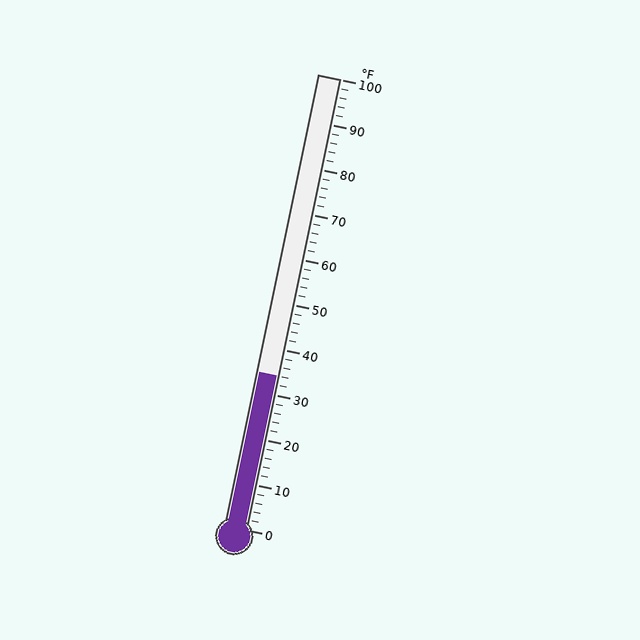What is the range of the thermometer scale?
The thermometer scale ranges from 0°F to 100°F.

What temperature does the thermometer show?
The thermometer shows approximately 34°F.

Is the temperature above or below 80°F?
The temperature is below 80°F.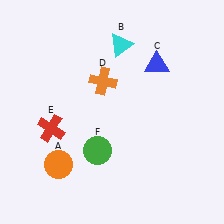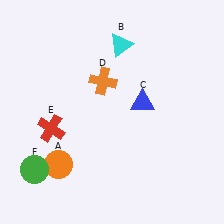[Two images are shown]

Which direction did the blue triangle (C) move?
The blue triangle (C) moved down.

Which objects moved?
The objects that moved are: the blue triangle (C), the green circle (F).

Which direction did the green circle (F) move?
The green circle (F) moved left.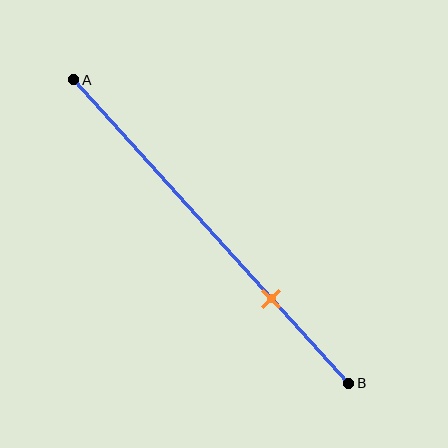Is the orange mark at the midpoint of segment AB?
No, the mark is at about 70% from A, not at the 50% midpoint.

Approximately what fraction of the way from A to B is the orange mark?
The orange mark is approximately 70% of the way from A to B.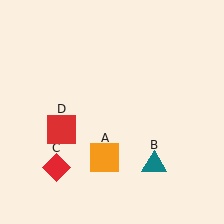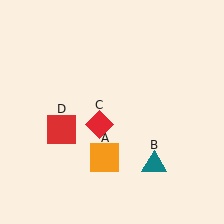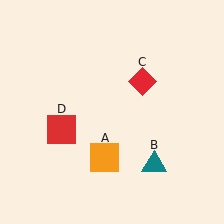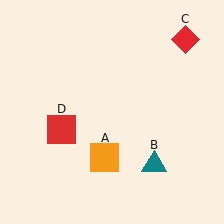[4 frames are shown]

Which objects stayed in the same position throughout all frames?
Orange square (object A) and teal triangle (object B) and red square (object D) remained stationary.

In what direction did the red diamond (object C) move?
The red diamond (object C) moved up and to the right.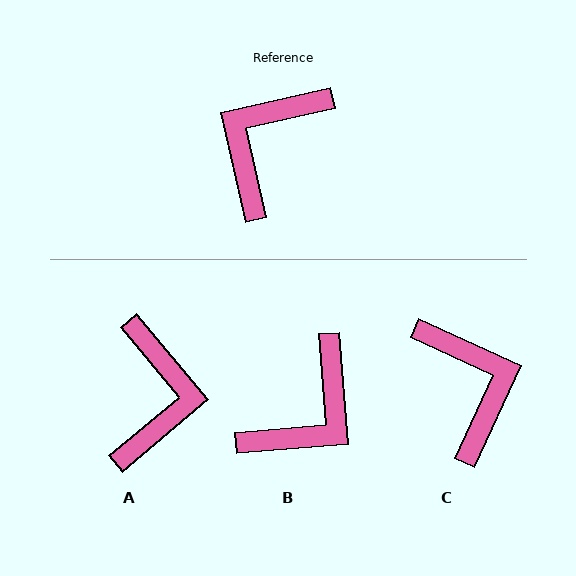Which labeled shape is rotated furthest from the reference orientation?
B, about 172 degrees away.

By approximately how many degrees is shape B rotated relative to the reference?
Approximately 172 degrees counter-clockwise.